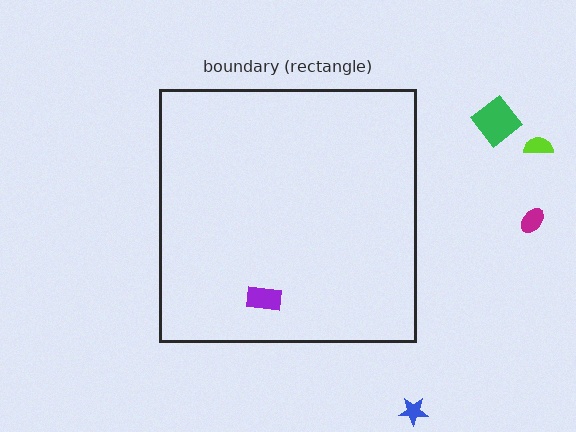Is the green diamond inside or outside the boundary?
Outside.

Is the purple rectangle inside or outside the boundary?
Inside.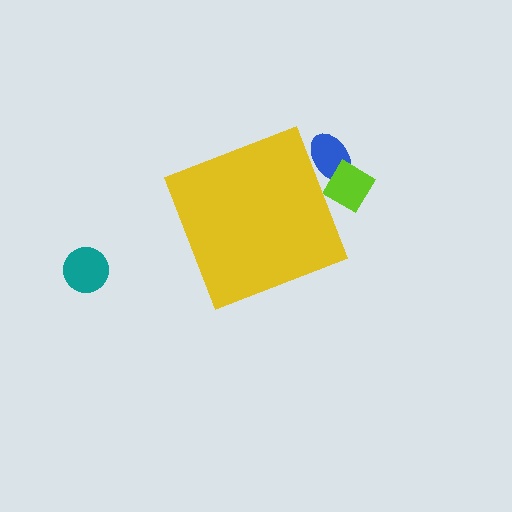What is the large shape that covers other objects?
A yellow diamond.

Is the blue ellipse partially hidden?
Yes, the blue ellipse is partially hidden behind the yellow diamond.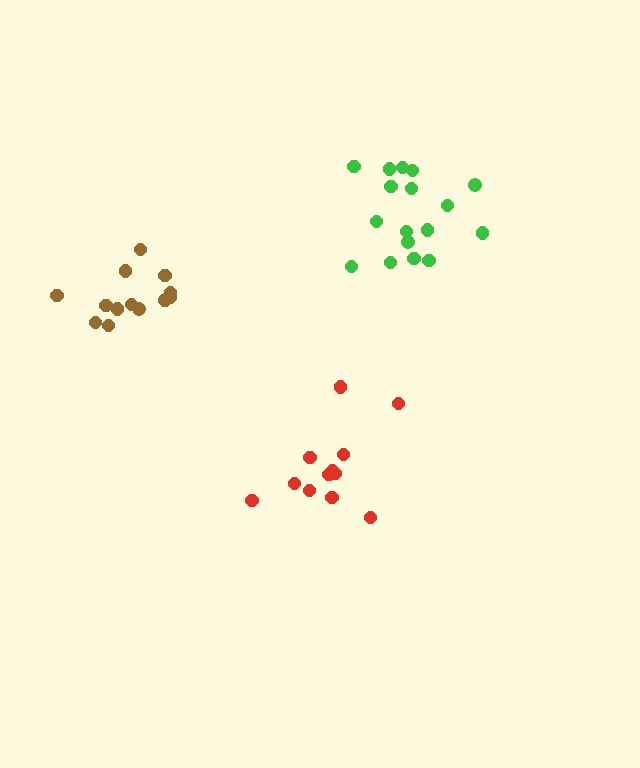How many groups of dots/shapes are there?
There are 3 groups.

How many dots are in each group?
Group 1: 12 dots, Group 2: 17 dots, Group 3: 14 dots (43 total).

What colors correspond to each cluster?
The clusters are colored: red, green, brown.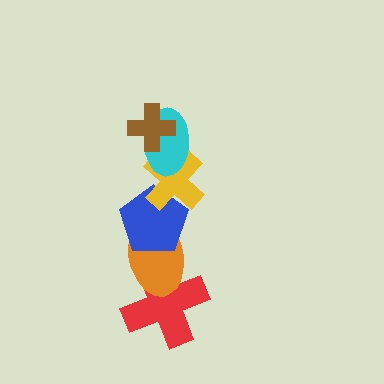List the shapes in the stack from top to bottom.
From top to bottom: the brown cross, the cyan ellipse, the yellow cross, the blue pentagon, the orange ellipse, the red cross.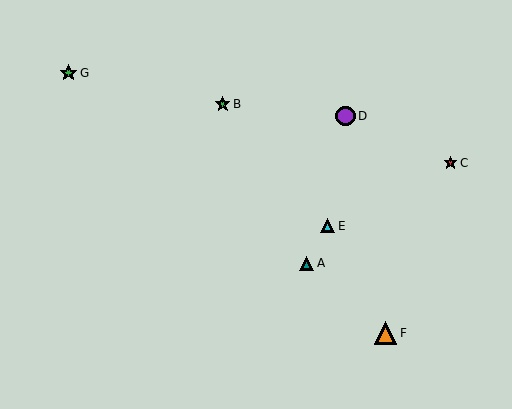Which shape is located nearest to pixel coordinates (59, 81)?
The green star (labeled G) at (68, 73) is nearest to that location.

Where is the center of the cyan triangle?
The center of the cyan triangle is at (328, 226).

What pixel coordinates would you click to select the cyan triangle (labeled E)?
Click at (328, 226) to select the cyan triangle E.